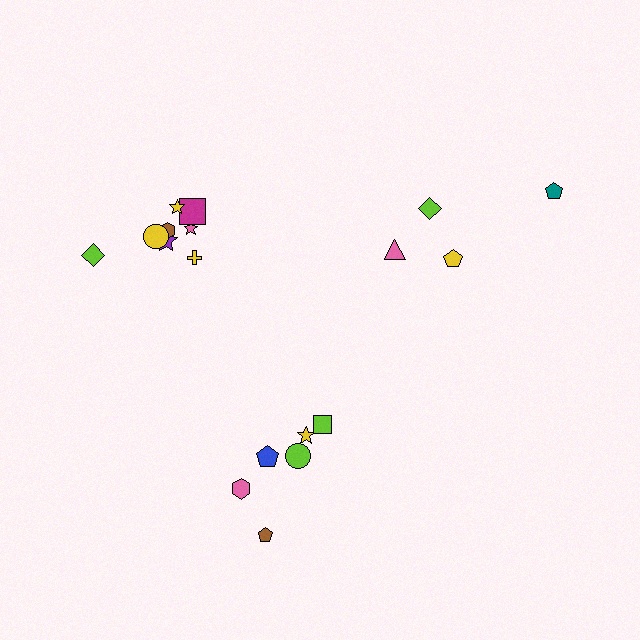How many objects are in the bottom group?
There are 6 objects.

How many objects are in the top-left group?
There are 8 objects.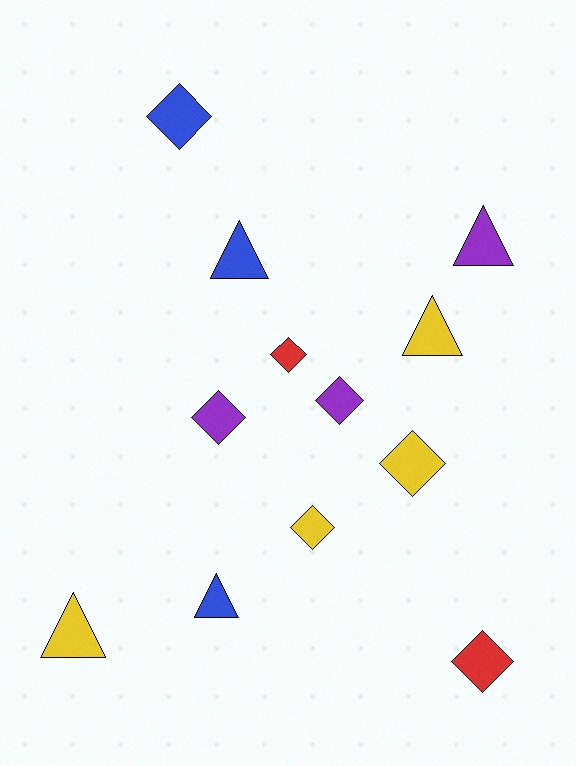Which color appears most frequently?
Yellow, with 4 objects.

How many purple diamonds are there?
There are 2 purple diamonds.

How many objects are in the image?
There are 12 objects.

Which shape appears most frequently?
Diamond, with 7 objects.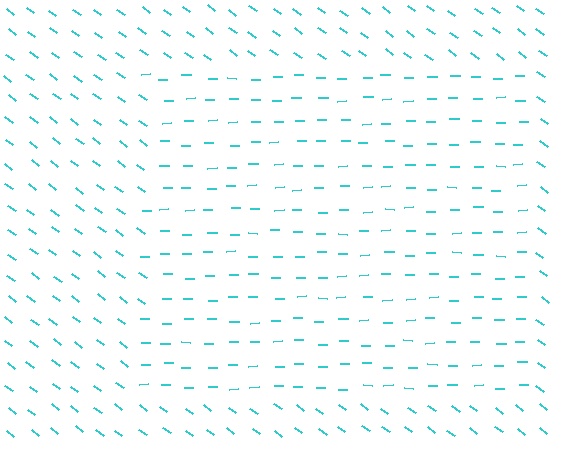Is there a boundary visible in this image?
Yes, there is a texture boundary formed by a change in line orientation.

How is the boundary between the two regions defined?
The boundary is defined purely by a change in line orientation (approximately 37 degrees difference). All lines are the same color and thickness.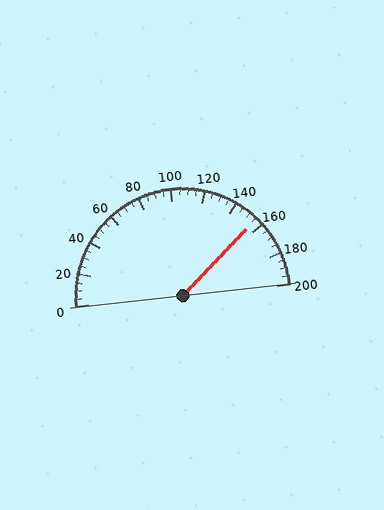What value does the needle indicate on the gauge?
The needle indicates approximately 155.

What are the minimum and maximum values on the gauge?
The gauge ranges from 0 to 200.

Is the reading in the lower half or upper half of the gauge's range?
The reading is in the upper half of the range (0 to 200).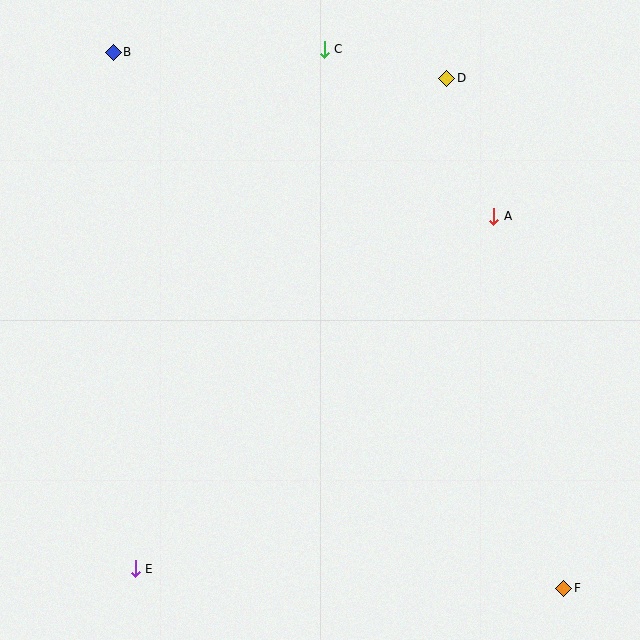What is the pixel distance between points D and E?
The distance between D and E is 581 pixels.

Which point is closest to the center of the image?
Point A at (494, 216) is closest to the center.